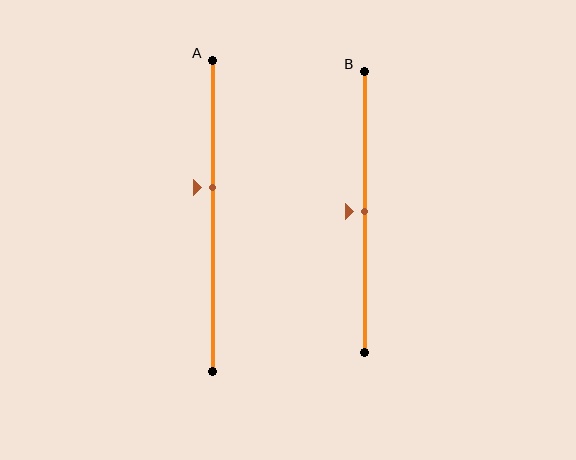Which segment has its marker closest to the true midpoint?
Segment B has its marker closest to the true midpoint.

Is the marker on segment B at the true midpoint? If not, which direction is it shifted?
Yes, the marker on segment B is at the true midpoint.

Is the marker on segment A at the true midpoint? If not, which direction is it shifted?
No, the marker on segment A is shifted upward by about 9% of the segment length.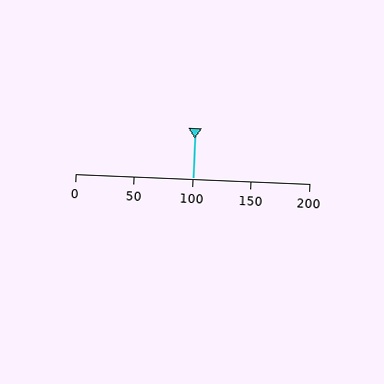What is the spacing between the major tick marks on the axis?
The major ticks are spaced 50 apart.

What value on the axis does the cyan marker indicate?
The marker indicates approximately 100.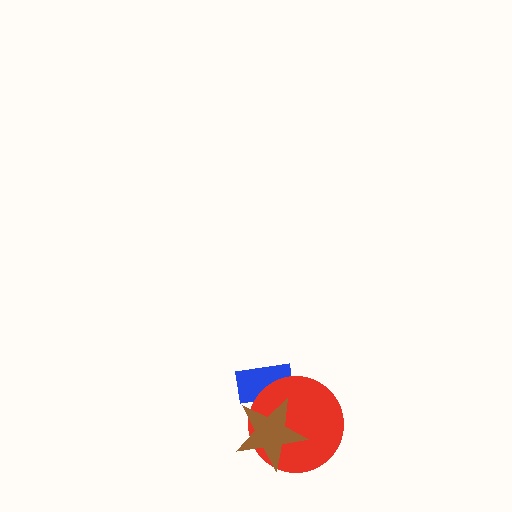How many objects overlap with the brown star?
2 objects overlap with the brown star.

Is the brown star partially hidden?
No, no other shape covers it.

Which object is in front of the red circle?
The brown star is in front of the red circle.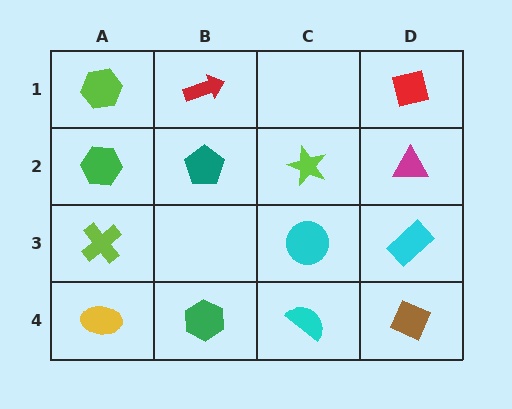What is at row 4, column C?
A cyan semicircle.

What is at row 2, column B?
A teal pentagon.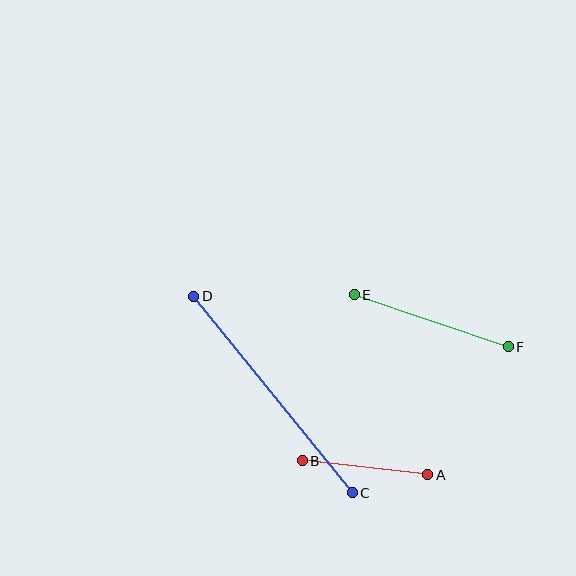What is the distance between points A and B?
The distance is approximately 127 pixels.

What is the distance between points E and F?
The distance is approximately 163 pixels.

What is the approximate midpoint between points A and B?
The midpoint is at approximately (365, 468) pixels.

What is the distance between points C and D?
The distance is approximately 253 pixels.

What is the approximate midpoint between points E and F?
The midpoint is at approximately (431, 321) pixels.